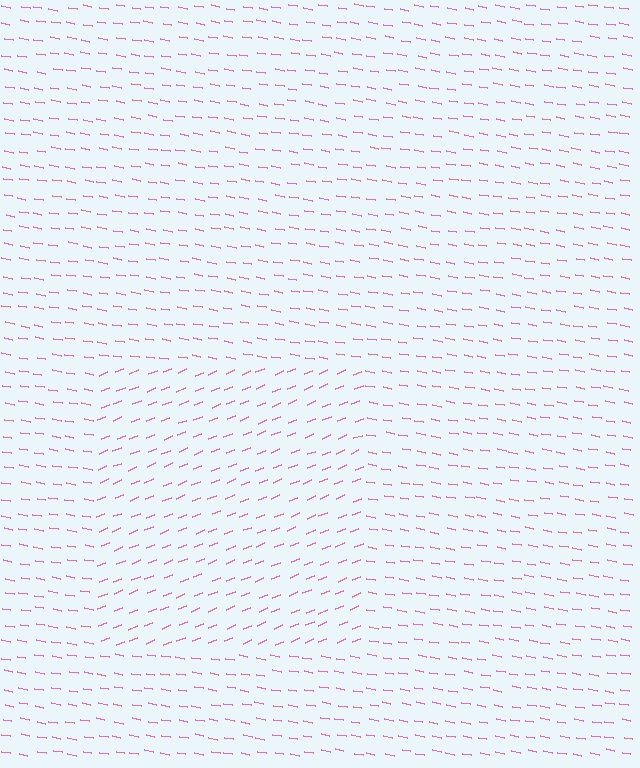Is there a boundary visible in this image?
Yes, there is a texture boundary formed by a change in line orientation.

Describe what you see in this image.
The image is filled with small pink line segments. A rectangle region in the image has lines oriented differently from the surrounding lines, creating a visible texture boundary.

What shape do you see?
I see a rectangle.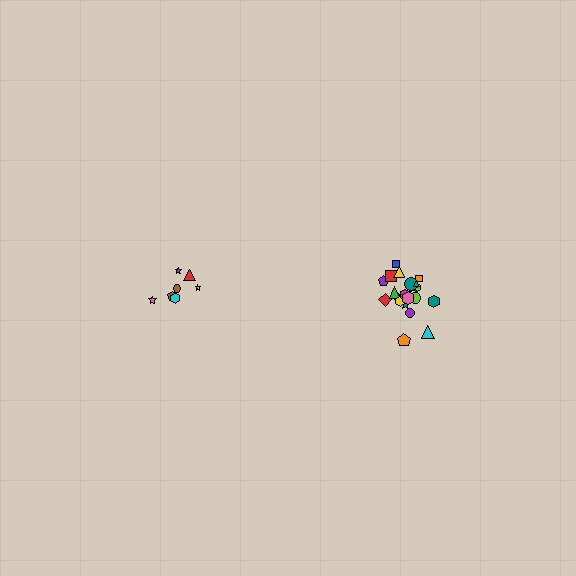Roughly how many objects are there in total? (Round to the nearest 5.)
Roughly 30 objects in total.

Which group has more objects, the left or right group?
The right group.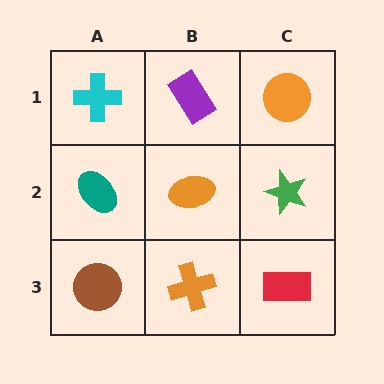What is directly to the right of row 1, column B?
An orange circle.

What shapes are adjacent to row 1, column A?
A teal ellipse (row 2, column A), a purple rectangle (row 1, column B).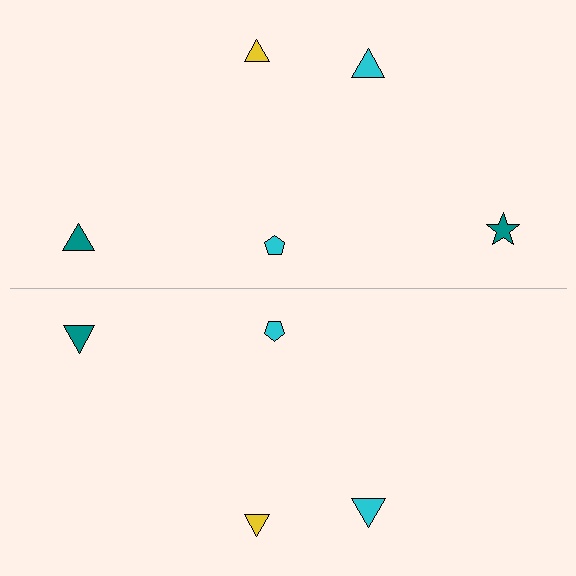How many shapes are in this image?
There are 9 shapes in this image.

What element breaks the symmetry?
A teal star is missing from the bottom side.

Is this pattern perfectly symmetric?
No, the pattern is not perfectly symmetric. A teal star is missing from the bottom side.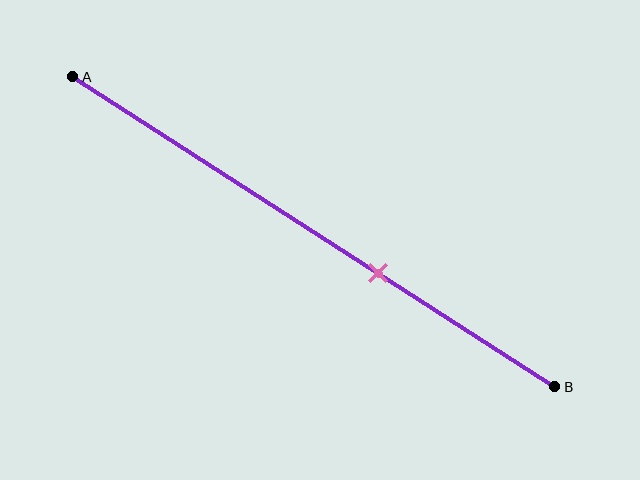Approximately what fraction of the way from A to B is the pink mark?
The pink mark is approximately 65% of the way from A to B.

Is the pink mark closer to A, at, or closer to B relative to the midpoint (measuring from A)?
The pink mark is closer to point B than the midpoint of segment AB.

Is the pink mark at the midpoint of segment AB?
No, the mark is at about 65% from A, not at the 50% midpoint.